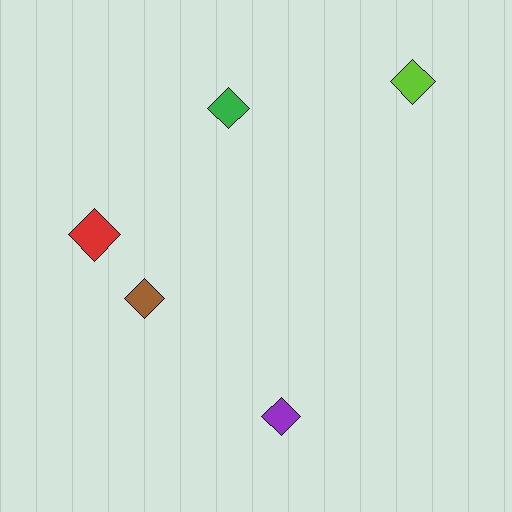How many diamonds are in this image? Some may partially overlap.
There are 5 diamonds.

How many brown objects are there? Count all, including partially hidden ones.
There is 1 brown object.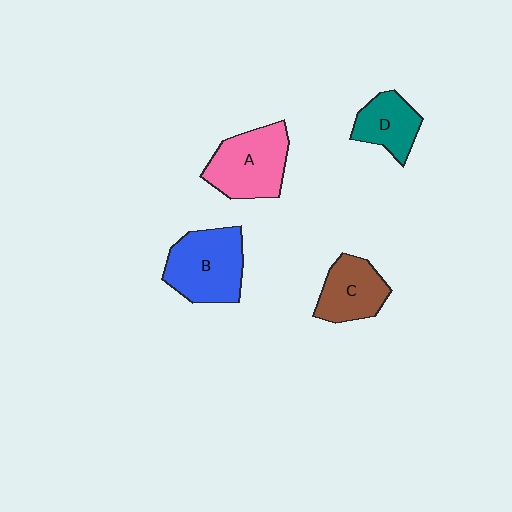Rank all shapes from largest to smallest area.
From largest to smallest: B (blue), A (pink), C (brown), D (teal).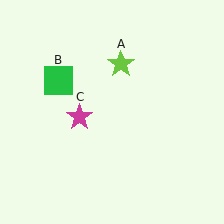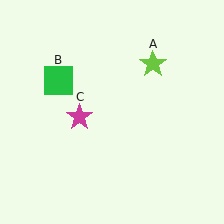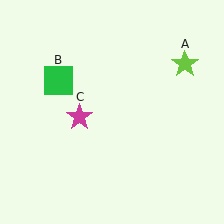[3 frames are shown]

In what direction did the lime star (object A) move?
The lime star (object A) moved right.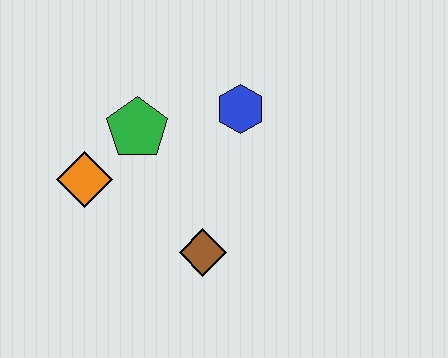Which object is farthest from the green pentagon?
The brown diamond is farthest from the green pentagon.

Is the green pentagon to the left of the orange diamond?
No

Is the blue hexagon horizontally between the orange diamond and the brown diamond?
No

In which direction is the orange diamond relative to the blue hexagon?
The orange diamond is to the left of the blue hexagon.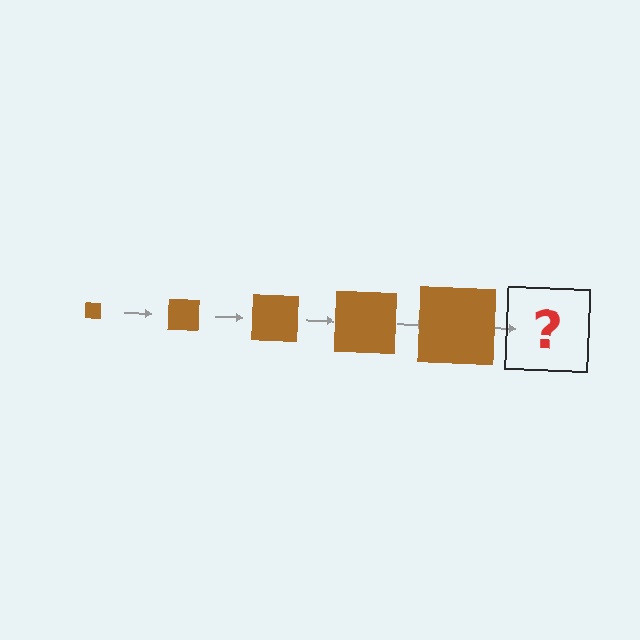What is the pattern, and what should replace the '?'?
The pattern is that the square gets progressively larger each step. The '?' should be a brown square, larger than the previous one.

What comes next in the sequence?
The next element should be a brown square, larger than the previous one.